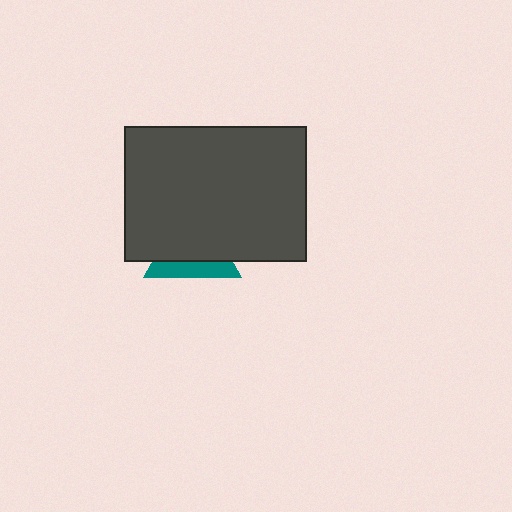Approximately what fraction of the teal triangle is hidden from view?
Roughly 66% of the teal triangle is hidden behind the dark gray rectangle.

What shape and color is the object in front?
The object in front is a dark gray rectangle.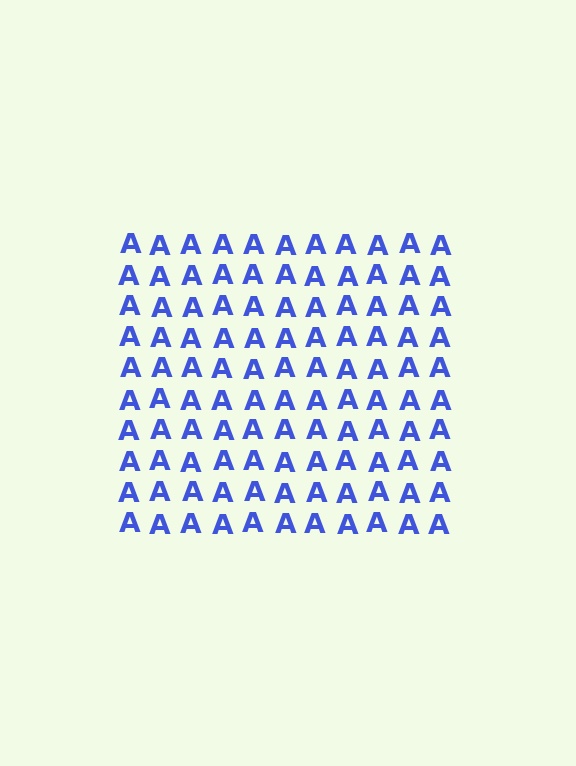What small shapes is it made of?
It is made of small letter A's.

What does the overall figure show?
The overall figure shows a square.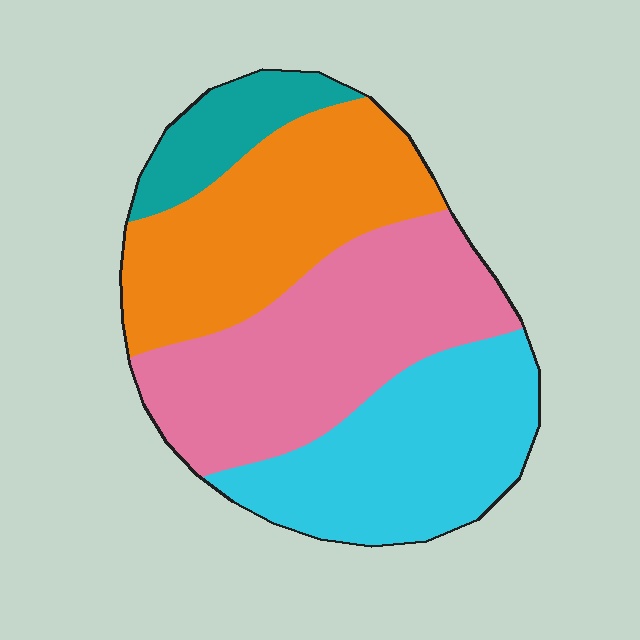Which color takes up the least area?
Teal, at roughly 10%.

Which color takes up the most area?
Pink, at roughly 35%.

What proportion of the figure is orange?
Orange takes up between a quarter and a half of the figure.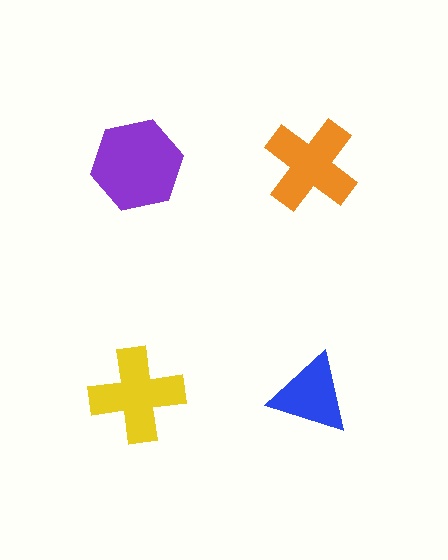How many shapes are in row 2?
2 shapes.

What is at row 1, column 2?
An orange cross.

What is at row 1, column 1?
A purple hexagon.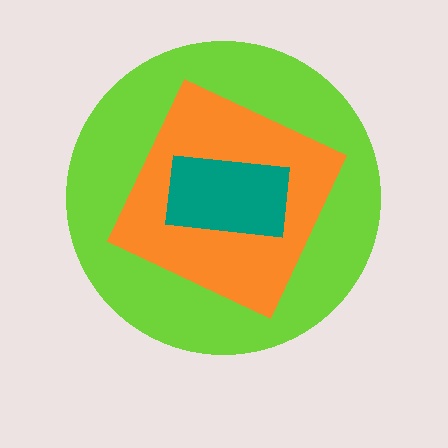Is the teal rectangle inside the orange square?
Yes.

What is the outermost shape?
The lime circle.